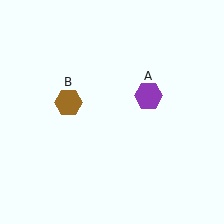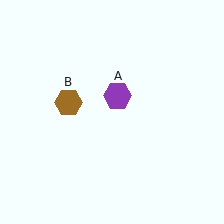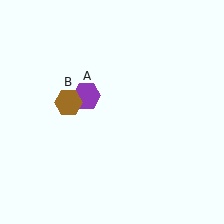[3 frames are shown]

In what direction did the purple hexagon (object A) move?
The purple hexagon (object A) moved left.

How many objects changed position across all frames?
1 object changed position: purple hexagon (object A).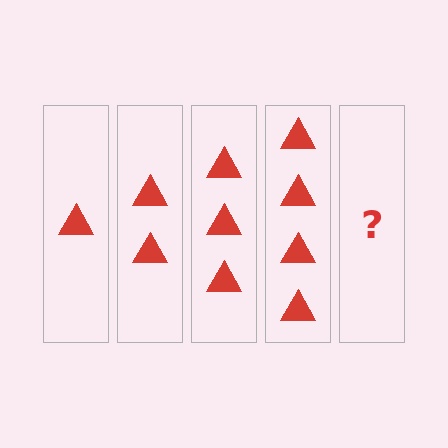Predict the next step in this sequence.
The next step is 5 triangles.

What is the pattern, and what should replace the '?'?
The pattern is that each step adds one more triangle. The '?' should be 5 triangles.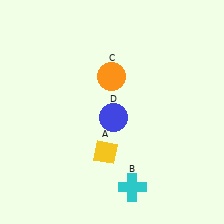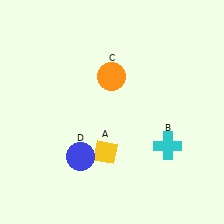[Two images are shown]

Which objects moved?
The objects that moved are: the cyan cross (B), the blue circle (D).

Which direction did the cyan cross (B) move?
The cyan cross (B) moved up.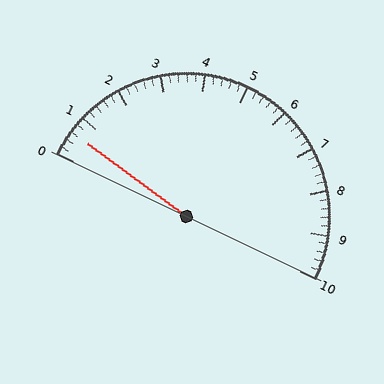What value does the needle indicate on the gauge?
The needle indicates approximately 0.6.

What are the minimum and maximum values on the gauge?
The gauge ranges from 0 to 10.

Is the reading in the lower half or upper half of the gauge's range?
The reading is in the lower half of the range (0 to 10).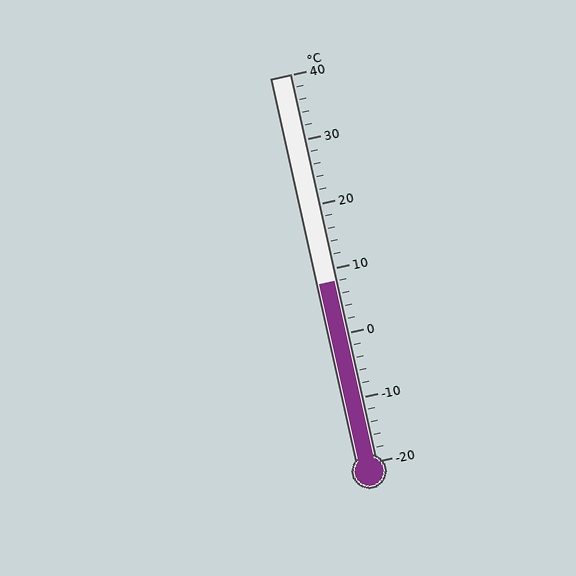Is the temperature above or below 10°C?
The temperature is below 10°C.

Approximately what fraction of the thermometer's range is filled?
The thermometer is filled to approximately 45% of its range.